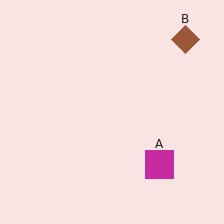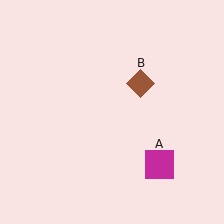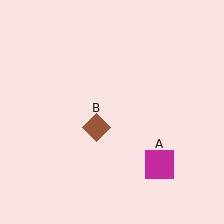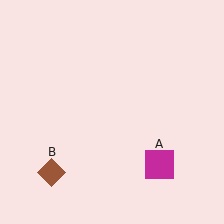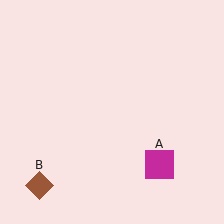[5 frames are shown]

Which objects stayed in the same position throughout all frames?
Magenta square (object A) remained stationary.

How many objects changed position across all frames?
1 object changed position: brown diamond (object B).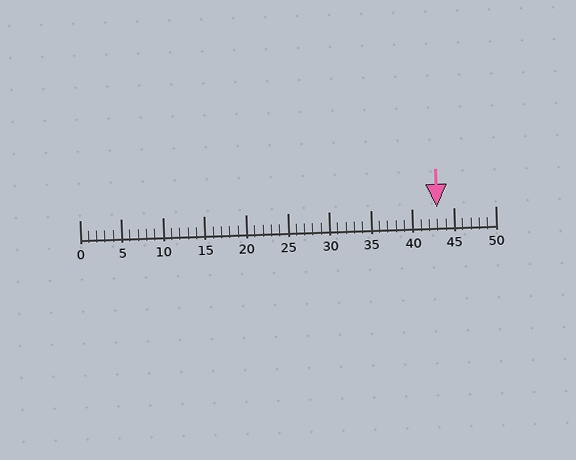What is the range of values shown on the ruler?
The ruler shows values from 0 to 50.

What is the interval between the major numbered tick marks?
The major tick marks are spaced 5 units apart.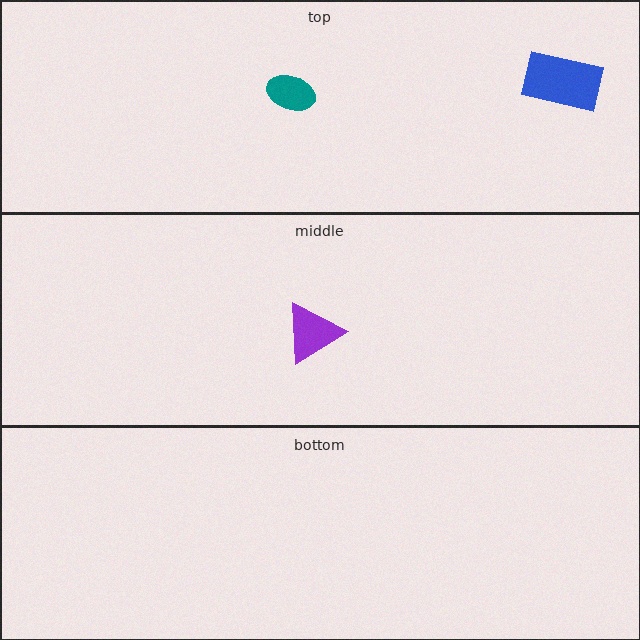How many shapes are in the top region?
2.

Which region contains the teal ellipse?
The top region.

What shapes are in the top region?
The teal ellipse, the blue rectangle.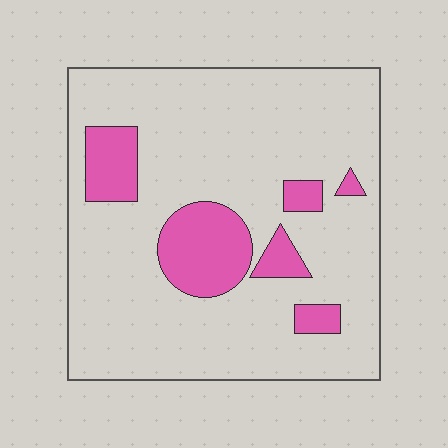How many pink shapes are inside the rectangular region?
6.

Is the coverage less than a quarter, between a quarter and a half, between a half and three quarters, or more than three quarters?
Less than a quarter.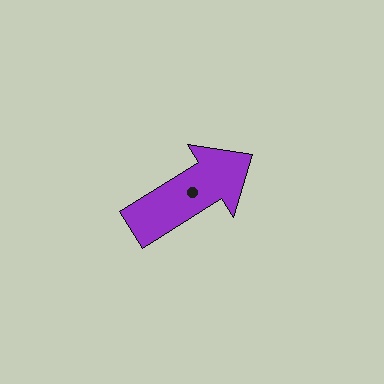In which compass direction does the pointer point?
Northeast.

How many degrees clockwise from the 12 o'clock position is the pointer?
Approximately 58 degrees.